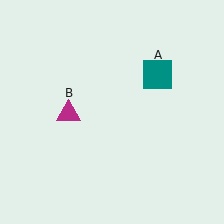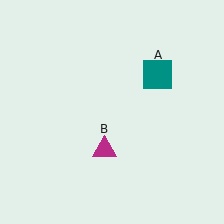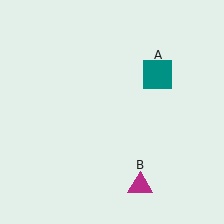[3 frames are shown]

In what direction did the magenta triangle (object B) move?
The magenta triangle (object B) moved down and to the right.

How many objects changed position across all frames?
1 object changed position: magenta triangle (object B).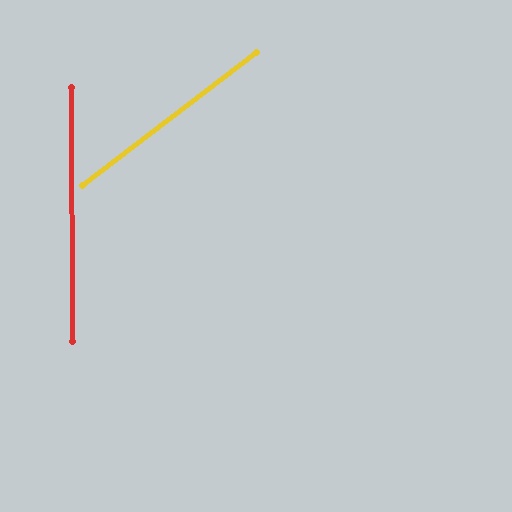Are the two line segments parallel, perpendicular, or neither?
Neither parallel nor perpendicular — they differ by about 53°.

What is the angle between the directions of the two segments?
Approximately 53 degrees.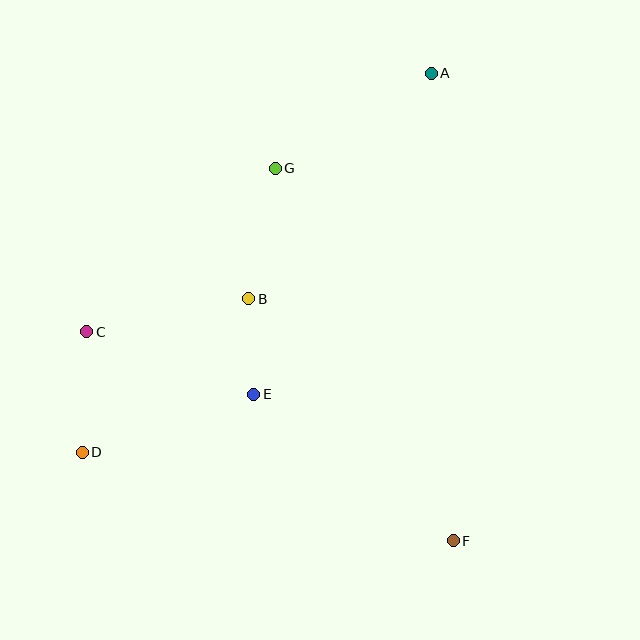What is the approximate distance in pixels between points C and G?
The distance between C and G is approximately 250 pixels.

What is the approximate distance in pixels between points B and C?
The distance between B and C is approximately 166 pixels.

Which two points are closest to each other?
Points B and E are closest to each other.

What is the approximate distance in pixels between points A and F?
The distance between A and F is approximately 468 pixels.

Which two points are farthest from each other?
Points A and D are farthest from each other.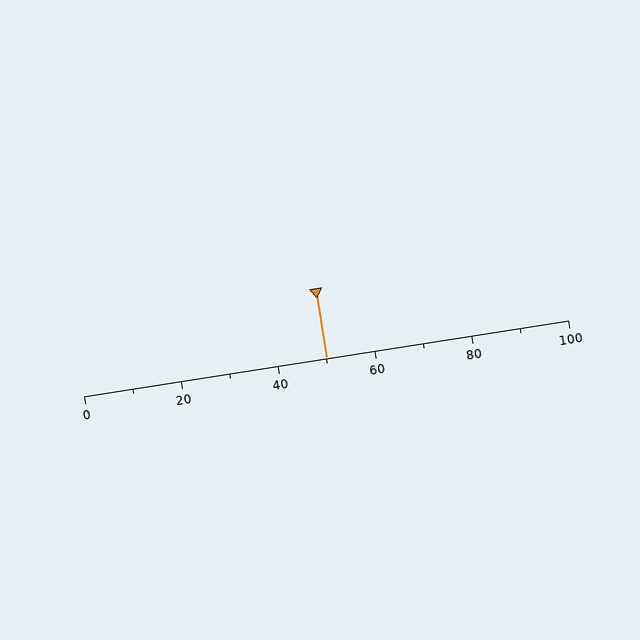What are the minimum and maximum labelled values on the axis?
The axis runs from 0 to 100.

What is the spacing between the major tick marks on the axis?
The major ticks are spaced 20 apart.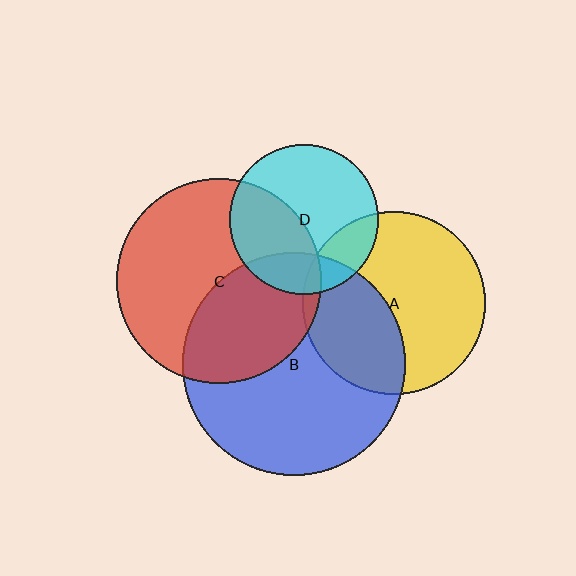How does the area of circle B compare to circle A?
Approximately 1.5 times.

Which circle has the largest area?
Circle B (blue).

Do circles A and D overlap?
Yes.